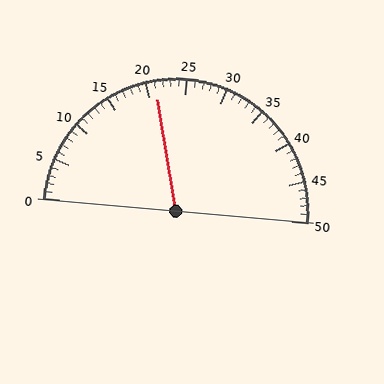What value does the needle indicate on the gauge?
The needle indicates approximately 21.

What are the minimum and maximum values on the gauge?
The gauge ranges from 0 to 50.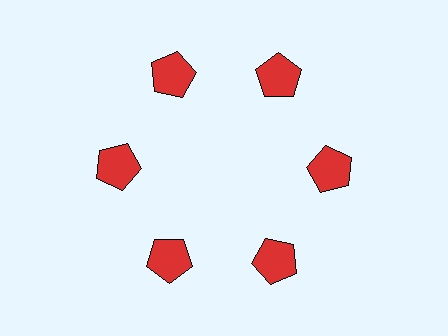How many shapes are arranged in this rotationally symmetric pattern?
There are 6 shapes, arranged in 6 groups of 1.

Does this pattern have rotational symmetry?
Yes, this pattern has 6-fold rotational symmetry. It looks the same after rotating 60 degrees around the center.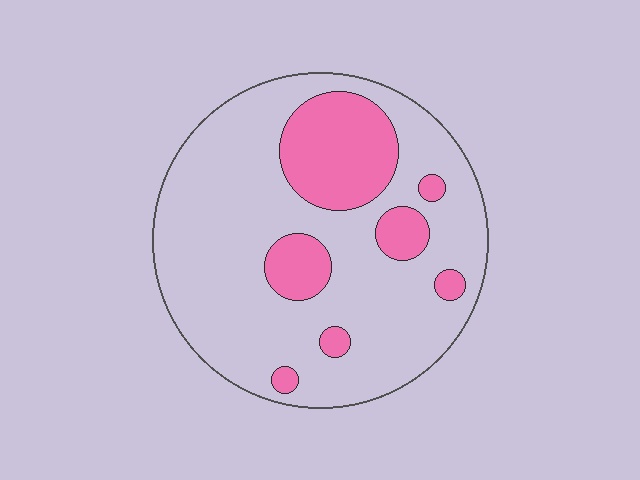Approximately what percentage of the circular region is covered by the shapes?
Approximately 25%.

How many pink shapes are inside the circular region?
7.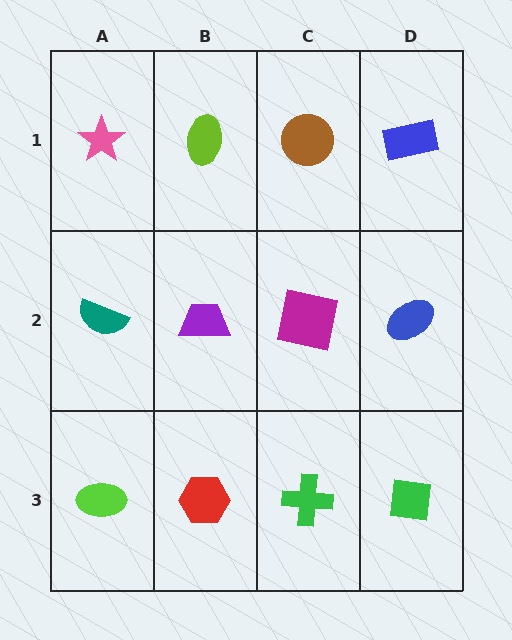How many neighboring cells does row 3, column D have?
2.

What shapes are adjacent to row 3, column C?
A magenta square (row 2, column C), a red hexagon (row 3, column B), a green square (row 3, column D).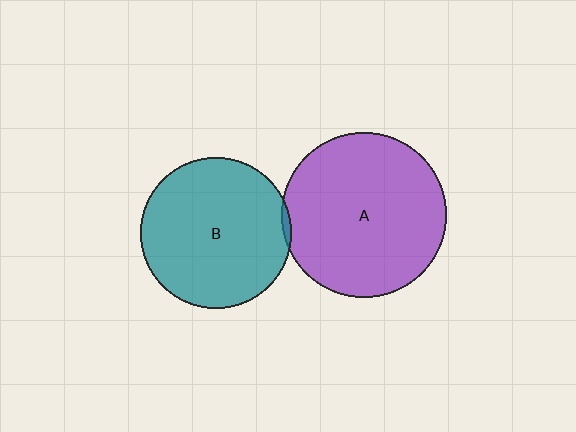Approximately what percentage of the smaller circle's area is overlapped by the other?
Approximately 5%.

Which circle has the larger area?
Circle A (purple).